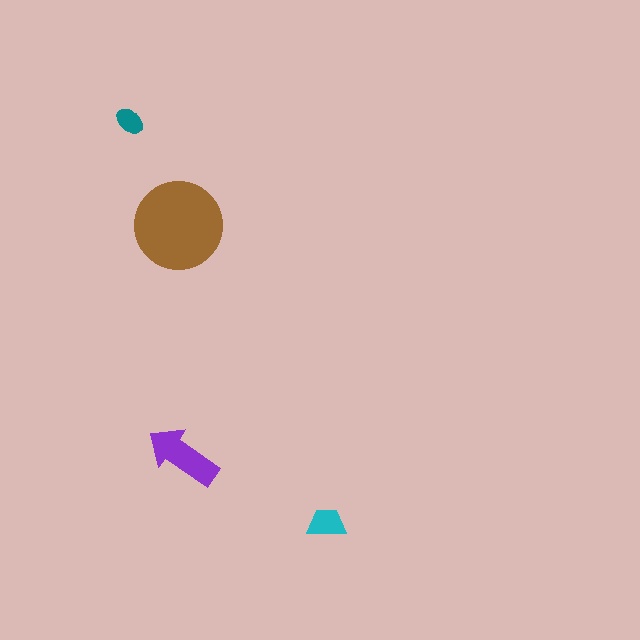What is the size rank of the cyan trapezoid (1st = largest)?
3rd.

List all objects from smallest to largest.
The teal ellipse, the cyan trapezoid, the purple arrow, the brown circle.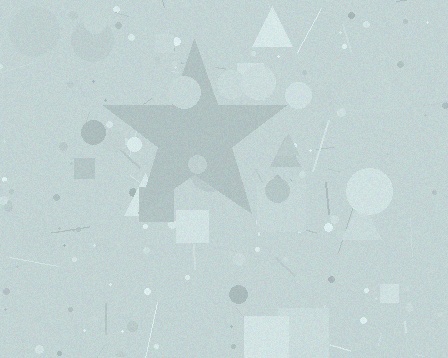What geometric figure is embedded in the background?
A star is embedded in the background.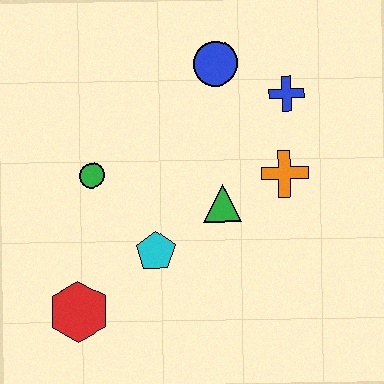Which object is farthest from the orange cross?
The red hexagon is farthest from the orange cross.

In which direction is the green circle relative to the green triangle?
The green circle is to the left of the green triangle.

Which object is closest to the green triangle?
The orange cross is closest to the green triangle.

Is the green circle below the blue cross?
Yes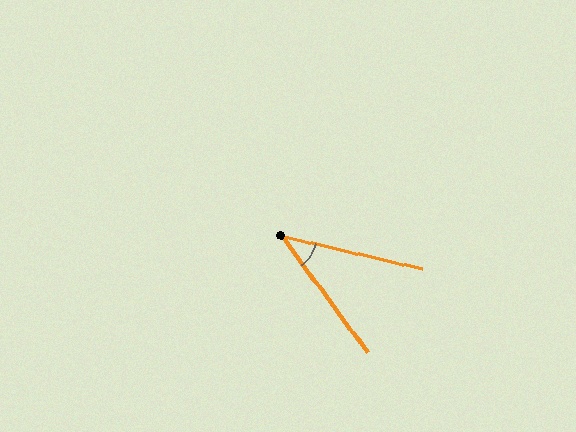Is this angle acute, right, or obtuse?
It is acute.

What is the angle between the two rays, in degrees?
Approximately 40 degrees.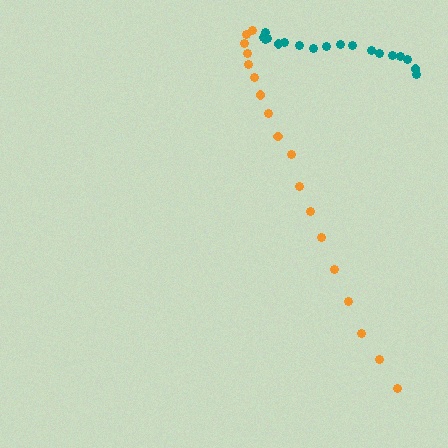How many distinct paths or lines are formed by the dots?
There are 2 distinct paths.